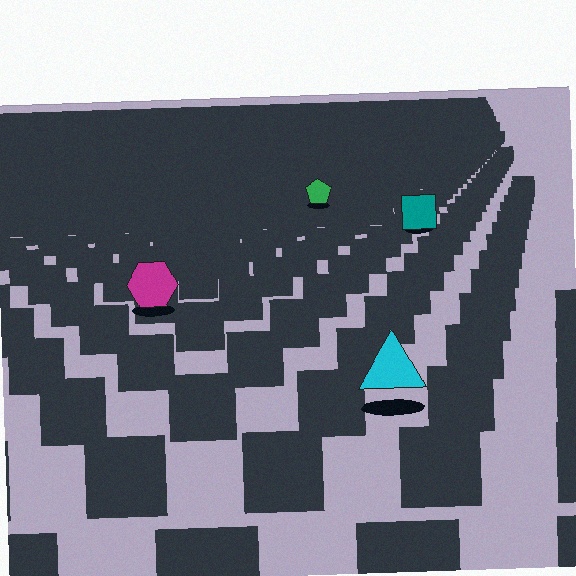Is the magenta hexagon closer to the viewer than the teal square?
Yes. The magenta hexagon is closer — you can tell from the texture gradient: the ground texture is coarser near it.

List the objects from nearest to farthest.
From nearest to farthest: the cyan triangle, the magenta hexagon, the teal square, the green pentagon.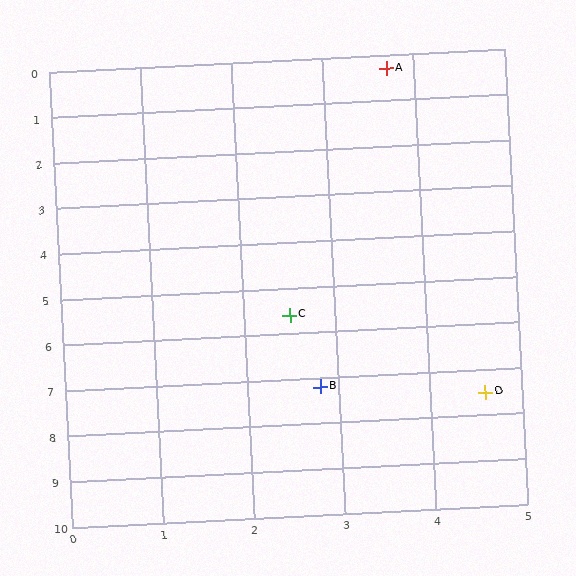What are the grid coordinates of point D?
Point D is at approximately (4.6, 7.5).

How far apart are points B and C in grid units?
Points B and C are about 1.6 grid units apart.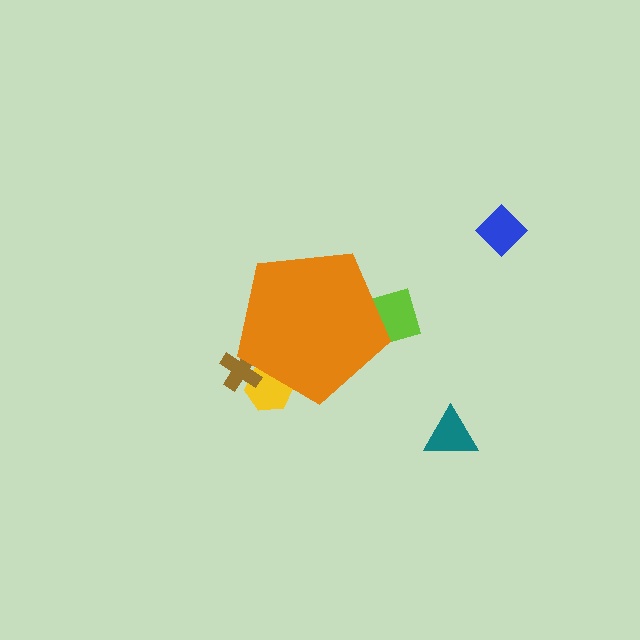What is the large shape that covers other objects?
An orange pentagon.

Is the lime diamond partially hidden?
Yes, the lime diamond is partially hidden behind the orange pentagon.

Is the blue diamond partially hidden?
No, the blue diamond is fully visible.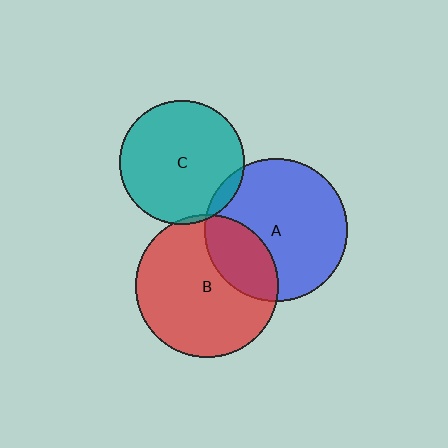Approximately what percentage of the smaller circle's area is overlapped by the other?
Approximately 5%.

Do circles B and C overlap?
Yes.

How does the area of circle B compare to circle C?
Approximately 1.3 times.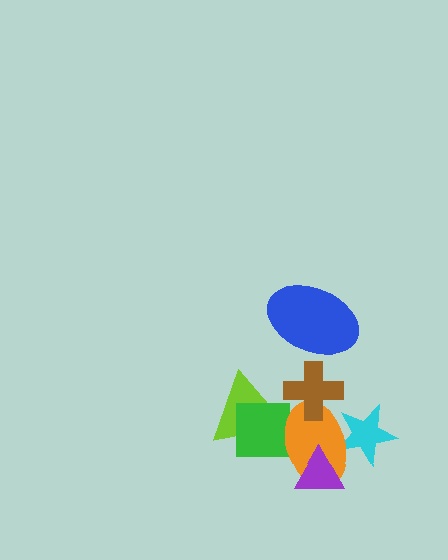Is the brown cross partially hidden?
No, no other shape covers it.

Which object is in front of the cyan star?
The orange ellipse is in front of the cyan star.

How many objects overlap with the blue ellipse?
0 objects overlap with the blue ellipse.